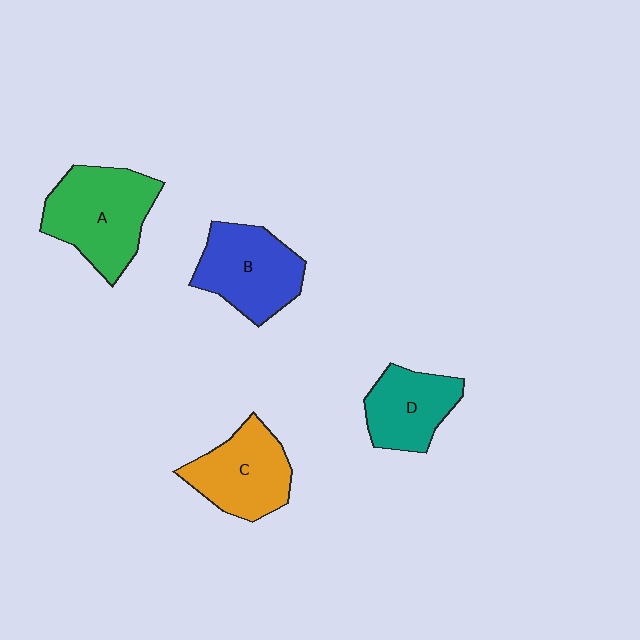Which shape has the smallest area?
Shape D (teal).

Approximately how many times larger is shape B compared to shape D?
Approximately 1.2 times.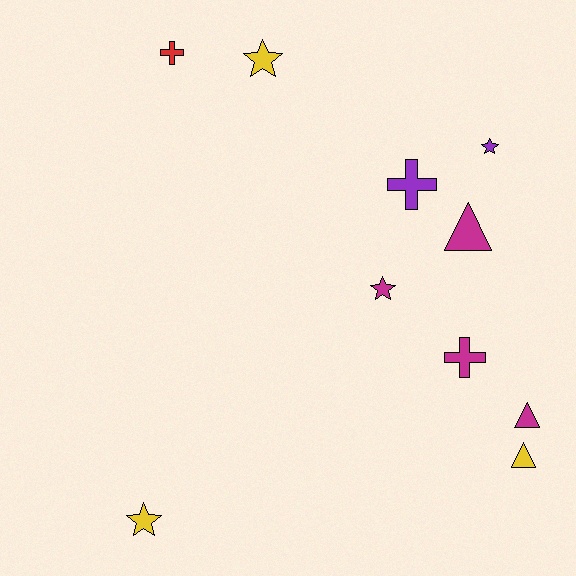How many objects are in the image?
There are 10 objects.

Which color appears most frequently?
Magenta, with 4 objects.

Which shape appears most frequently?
Star, with 4 objects.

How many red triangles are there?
There are no red triangles.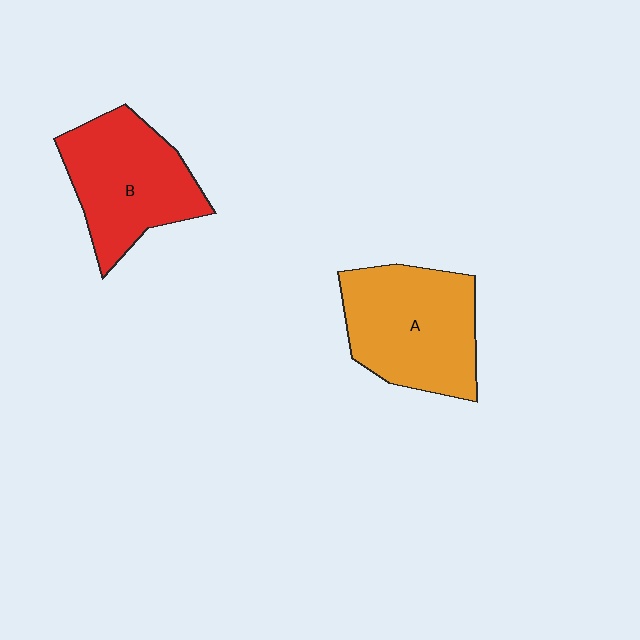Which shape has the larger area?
Shape A (orange).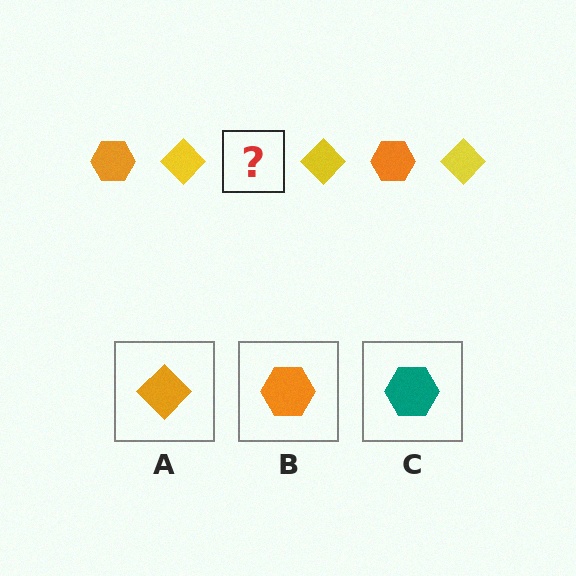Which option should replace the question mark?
Option B.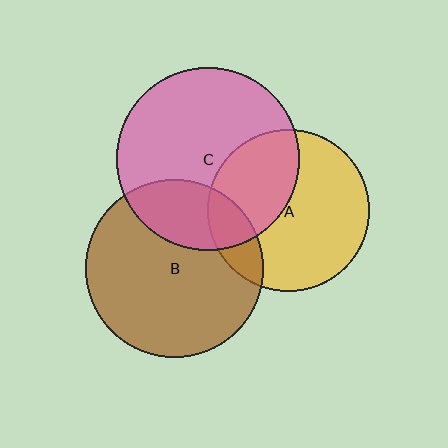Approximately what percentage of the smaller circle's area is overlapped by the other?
Approximately 15%.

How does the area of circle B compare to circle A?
Approximately 1.2 times.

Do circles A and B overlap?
Yes.